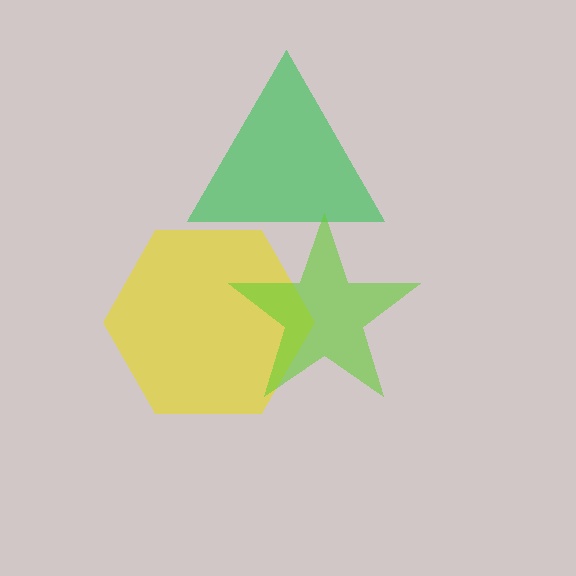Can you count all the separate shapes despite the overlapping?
Yes, there are 3 separate shapes.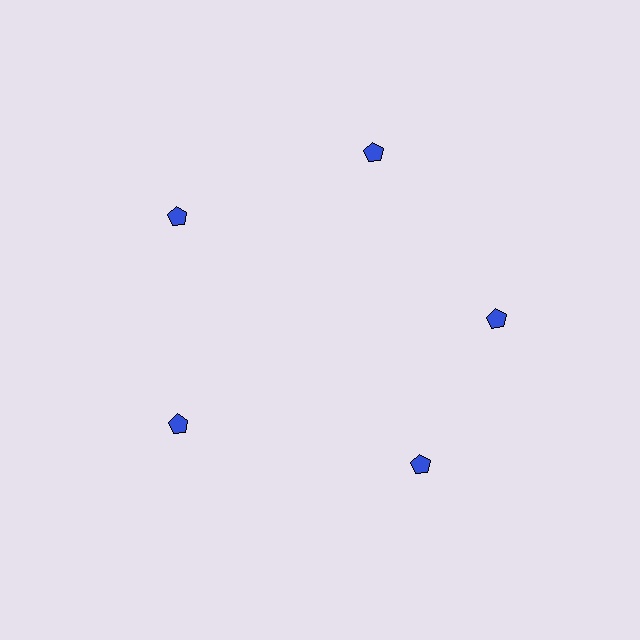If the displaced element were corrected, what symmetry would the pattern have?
It would have 5-fold rotational symmetry — the pattern would map onto itself every 72 degrees.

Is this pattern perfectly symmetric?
No. The 5 blue pentagons are arranged in a ring, but one element near the 5 o'clock position is rotated out of alignment along the ring, breaking the 5-fold rotational symmetry.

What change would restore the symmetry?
The symmetry would be restored by rotating it back into even spacing with its neighbors so that all 5 pentagons sit at equal angles and equal distance from the center.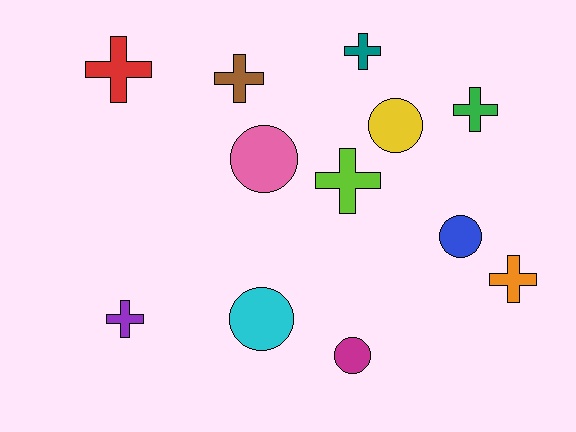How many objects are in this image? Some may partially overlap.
There are 12 objects.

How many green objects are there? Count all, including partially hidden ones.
There is 1 green object.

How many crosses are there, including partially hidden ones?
There are 7 crosses.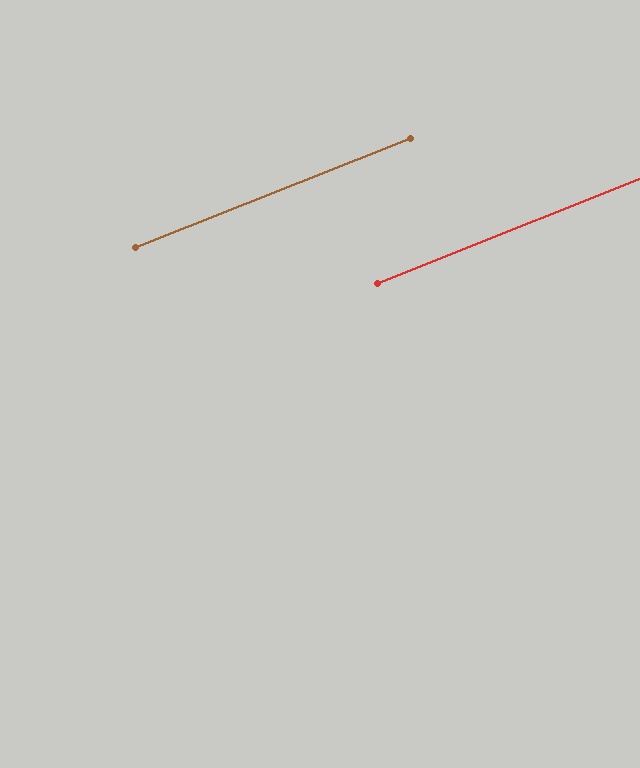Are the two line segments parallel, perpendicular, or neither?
Parallel — their directions differ by only 0.1°.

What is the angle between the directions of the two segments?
Approximately 0 degrees.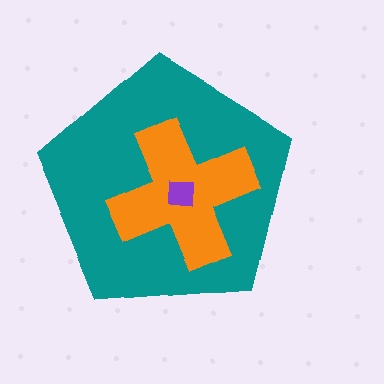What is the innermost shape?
The purple square.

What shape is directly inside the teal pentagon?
The orange cross.